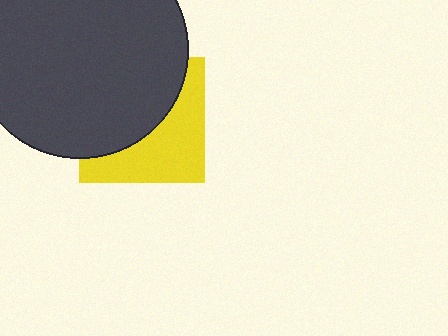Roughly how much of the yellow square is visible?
About half of it is visible (roughly 46%).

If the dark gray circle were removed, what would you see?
You would see the complete yellow square.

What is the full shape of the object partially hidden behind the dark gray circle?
The partially hidden object is a yellow square.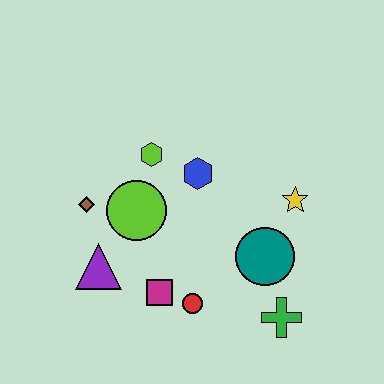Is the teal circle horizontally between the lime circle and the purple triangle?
No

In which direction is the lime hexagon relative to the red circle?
The lime hexagon is above the red circle.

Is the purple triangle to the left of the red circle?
Yes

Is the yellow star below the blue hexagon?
Yes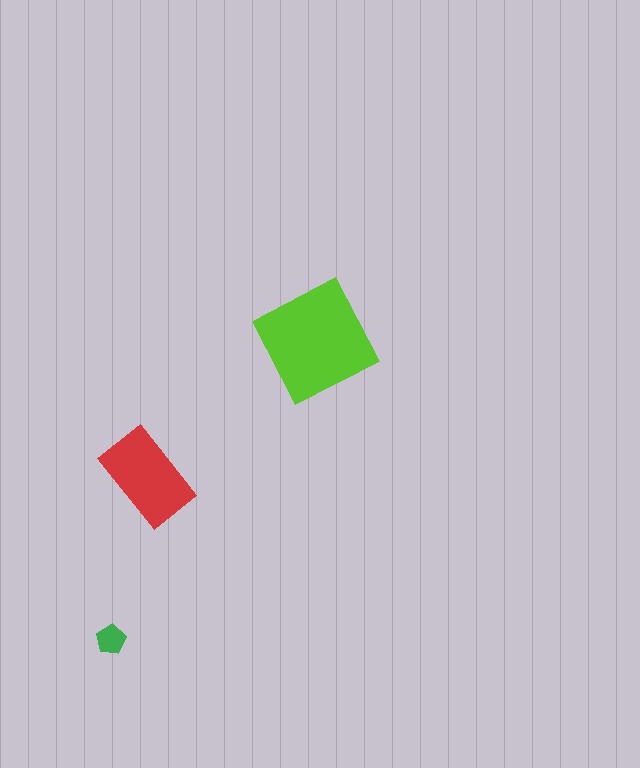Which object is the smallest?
The green pentagon.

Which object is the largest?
The lime square.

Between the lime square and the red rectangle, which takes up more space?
The lime square.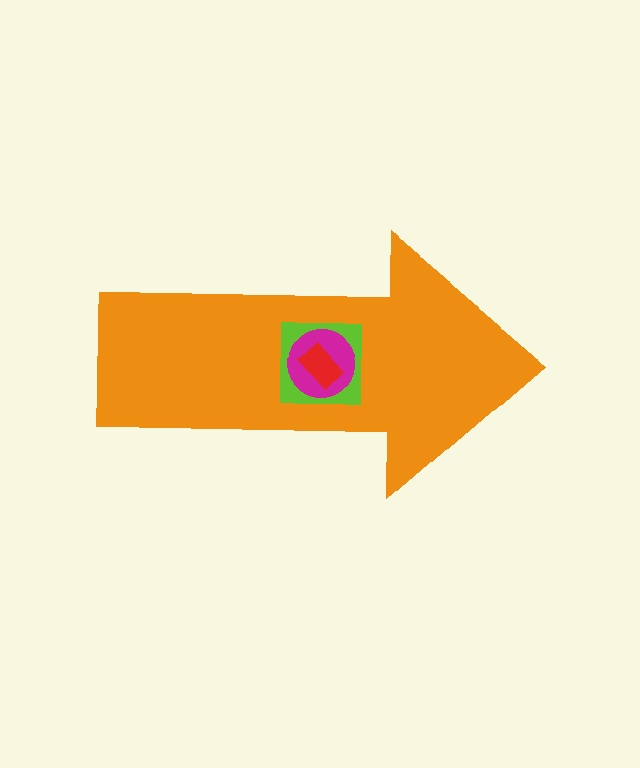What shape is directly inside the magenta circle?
The red rectangle.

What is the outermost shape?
The orange arrow.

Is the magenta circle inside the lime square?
Yes.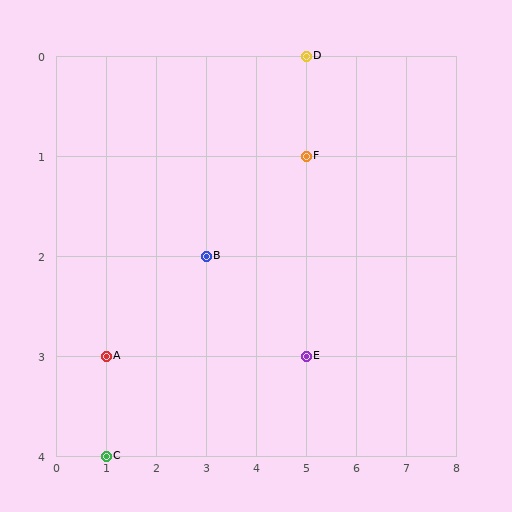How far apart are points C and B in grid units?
Points C and B are 2 columns and 2 rows apart (about 2.8 grid units diagonally).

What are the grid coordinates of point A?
Point A is at grid coordinates (1, 3).